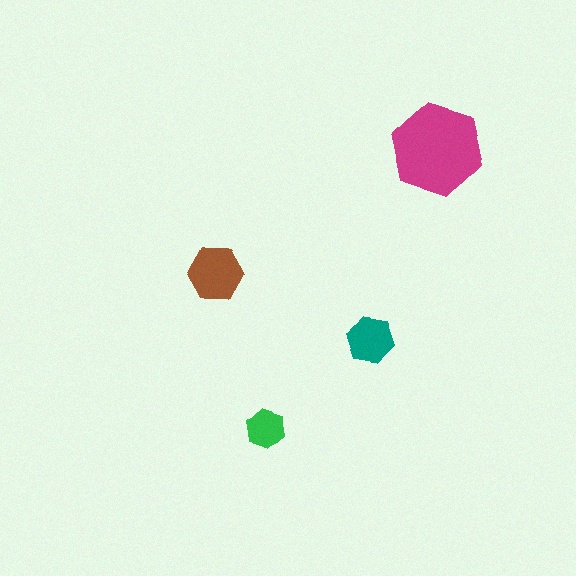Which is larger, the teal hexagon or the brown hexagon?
The brown one.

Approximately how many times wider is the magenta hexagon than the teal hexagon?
About 2 times wider.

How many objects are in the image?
There are 4 objects in the image.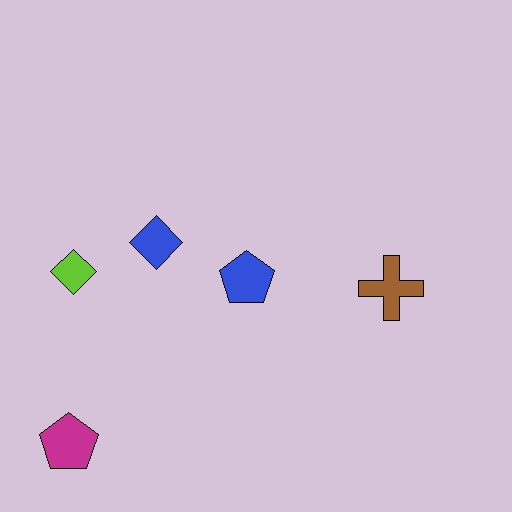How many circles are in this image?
There are no circles.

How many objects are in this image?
There are 5 objects.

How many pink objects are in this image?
There are no pink objects.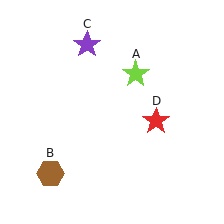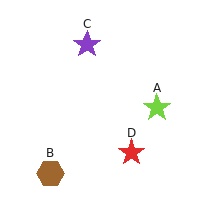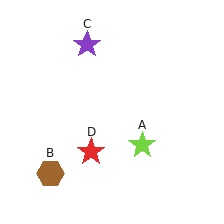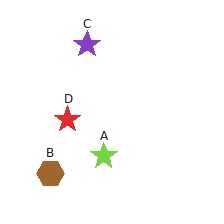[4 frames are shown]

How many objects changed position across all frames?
2 objects changed position: lime star (object A), red star (object D).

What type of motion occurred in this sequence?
The lime star (object A), red star (object D) rotated clockwise around the center of the scene.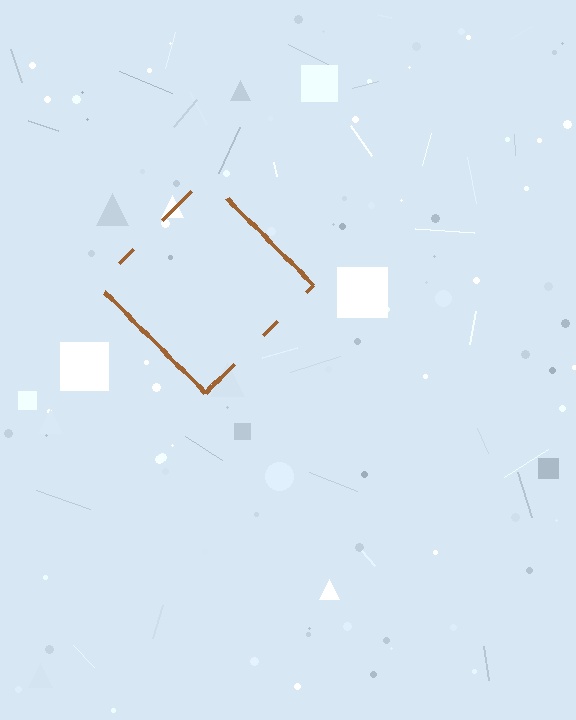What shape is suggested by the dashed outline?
The dashed outline suggests a diamond.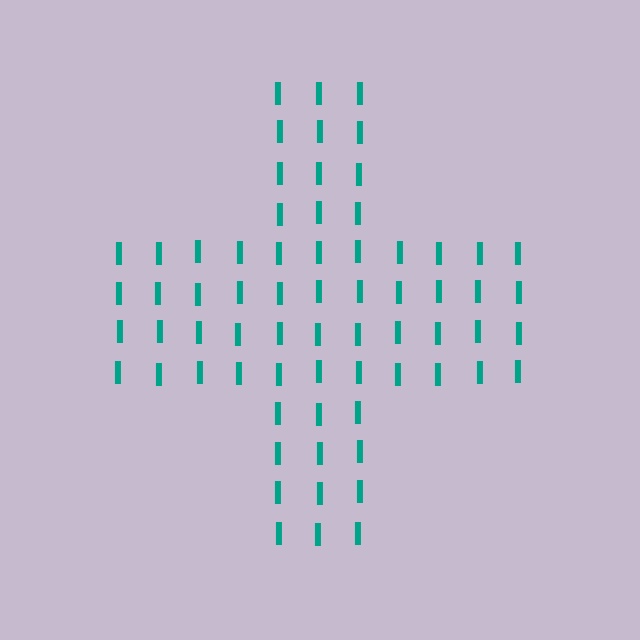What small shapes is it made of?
It is made of small letter I's.